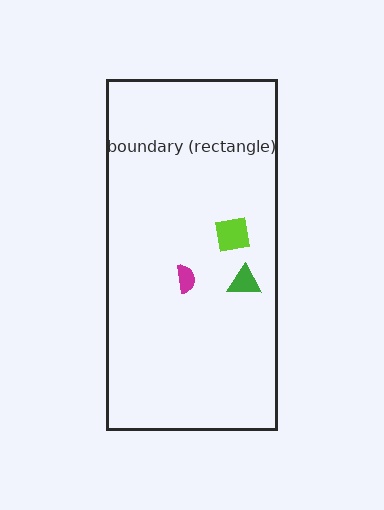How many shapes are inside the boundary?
3 inside, 0 outside.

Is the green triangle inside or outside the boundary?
Inside.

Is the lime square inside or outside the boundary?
Inside.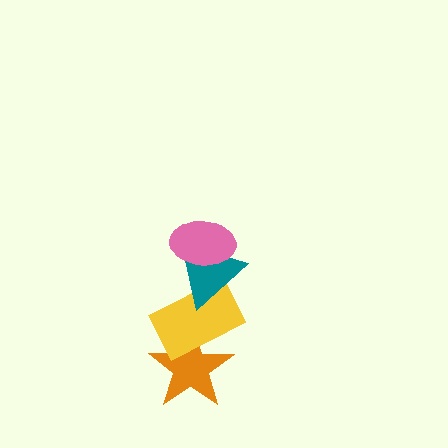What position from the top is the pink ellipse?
The pink ellipse is 1st from the top.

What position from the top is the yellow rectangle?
The yellow rectangle is 3rd from the top.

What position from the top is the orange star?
The orange star is 4th from the top.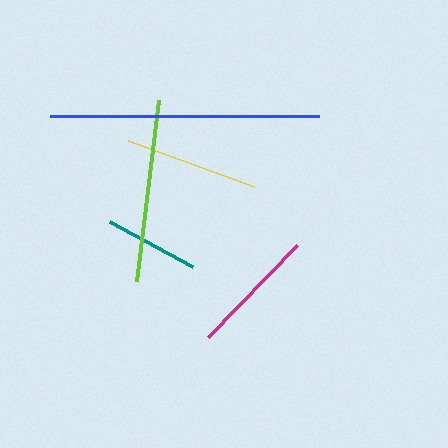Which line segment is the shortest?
The teal line is the shortest at approximately 94 pixels.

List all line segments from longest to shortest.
From longest to shortest: blue, lime, yellow, magenta, teal.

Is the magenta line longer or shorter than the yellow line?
The yellow line is longer than the magenta line.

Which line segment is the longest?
The blue line is the longest at approximately 269 pixels.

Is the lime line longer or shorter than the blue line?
The blue line is longer than the lime line.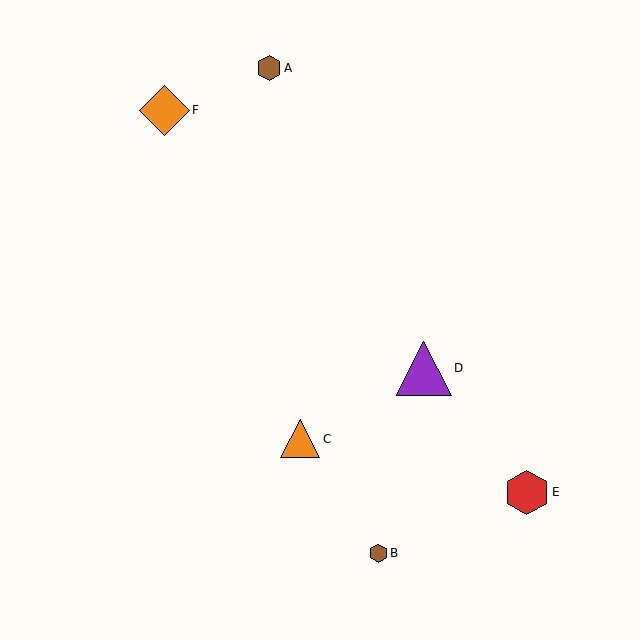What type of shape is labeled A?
Shape A is a brown hexagon.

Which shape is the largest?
The purple triangle (labeled D) is the largest.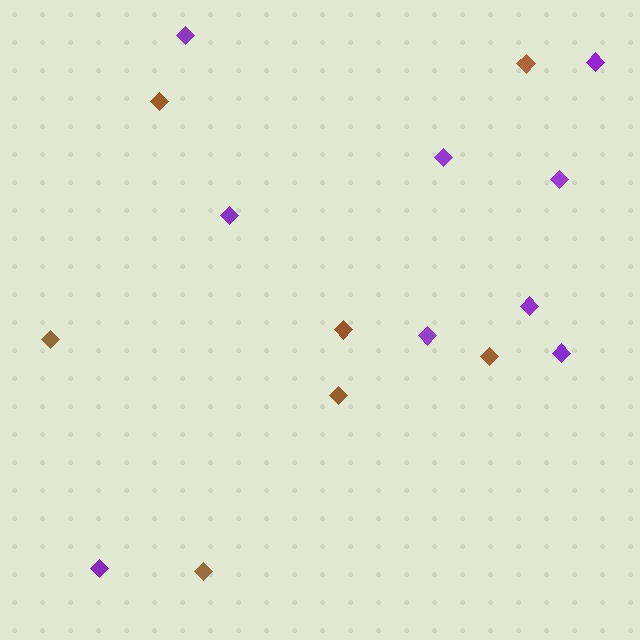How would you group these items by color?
There are 2 groups: one group of purple diamonds (9) and one group of brown diamonds (7).